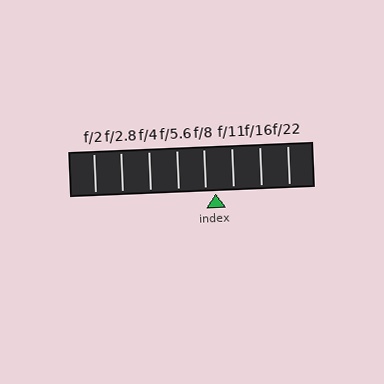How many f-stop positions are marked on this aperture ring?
There are 8 f-stop positions marked.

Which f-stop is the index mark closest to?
The index mark is closest to f/8.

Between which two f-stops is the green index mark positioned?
The index mark is between f/8 and f/11.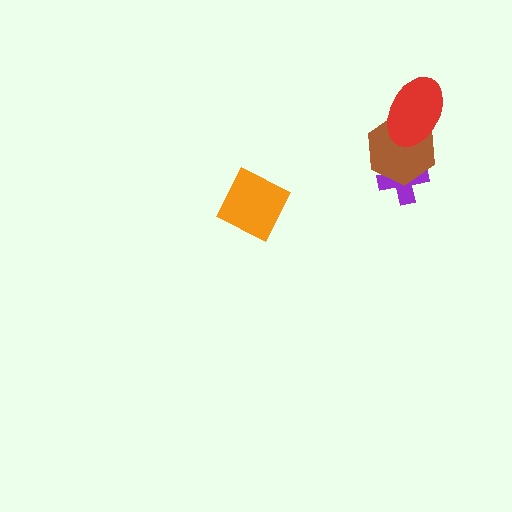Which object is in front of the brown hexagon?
The red ellipse is in front of the brown hexagon.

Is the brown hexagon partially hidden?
Yes, it is partially covered by another shape.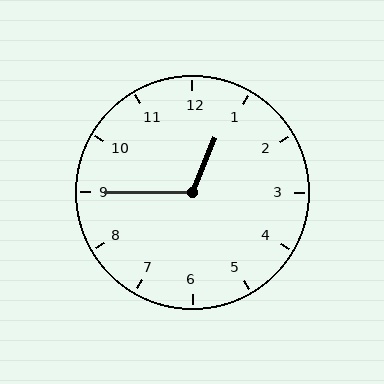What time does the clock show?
12:45.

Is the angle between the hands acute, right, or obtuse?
It is obtuse.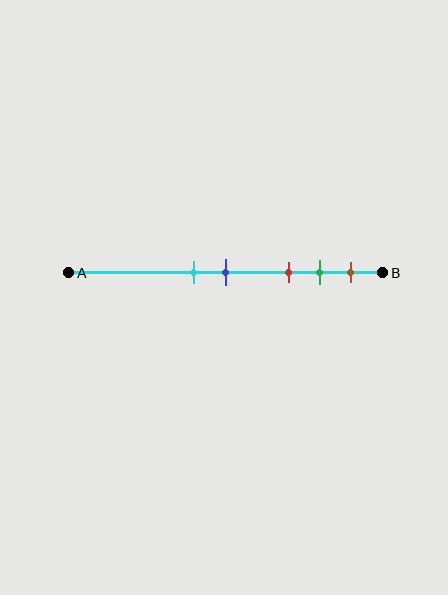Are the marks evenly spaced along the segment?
No, the marks are not evenly spaced.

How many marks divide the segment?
There are 5 marks dividing the segment.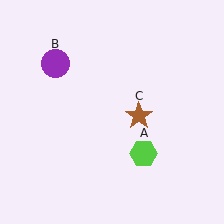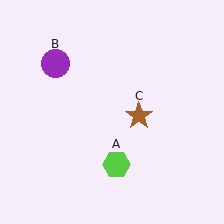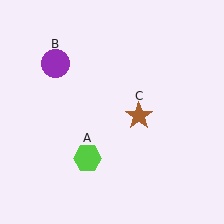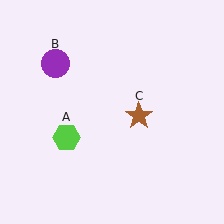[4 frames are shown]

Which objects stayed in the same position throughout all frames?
Purple circle (object B) and brown star (object C) remained stationary.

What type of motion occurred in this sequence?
The lime hexagon (object A) rotated clockwise around the center of the scene.